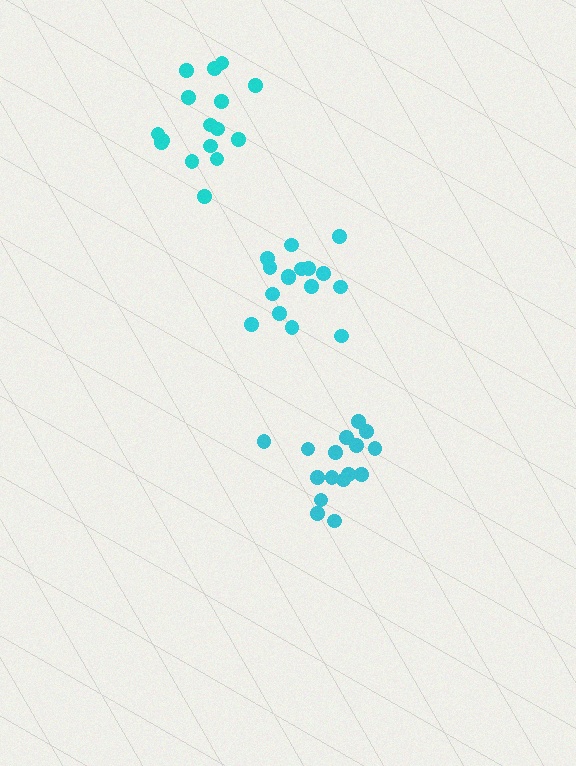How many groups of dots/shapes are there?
There are 3 groups.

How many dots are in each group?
Group 1: 16 dots, Group 2: 16 dots, Group 3: 16 dots (48 total).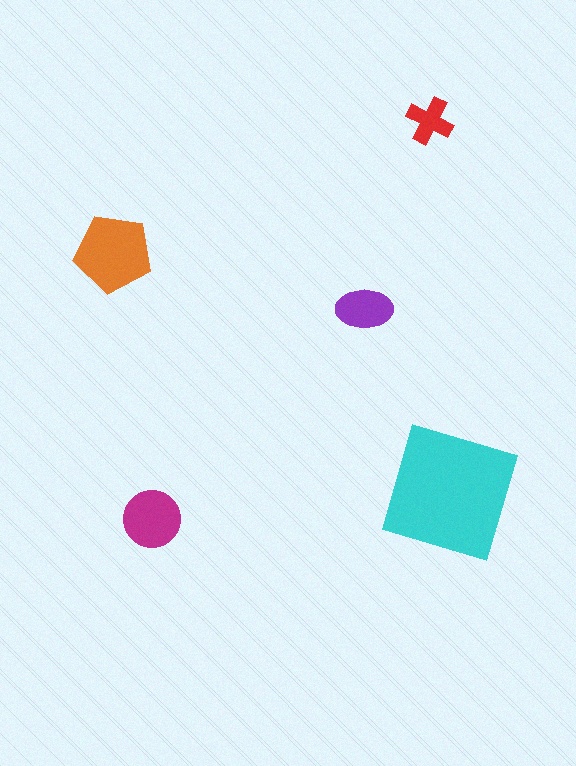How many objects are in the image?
There are 5 objects in the image.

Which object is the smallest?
The red cross.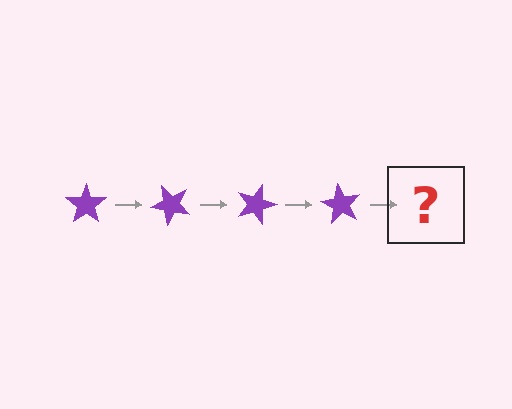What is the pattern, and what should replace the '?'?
The pattern is that the star rotates 45 degrees each step. The '?' should be a purple star rotated 180 degrees.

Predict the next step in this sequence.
The next step is a purple star rotated 180 degrees.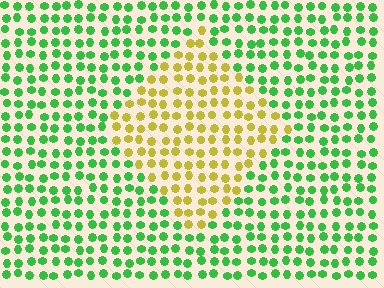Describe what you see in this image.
The image is filled with small green elements in a uniform arrangement. A diamond-shaped region is visible where the elements are tinted to a slightly different hue, forming a subtle color boundary.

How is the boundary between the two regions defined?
The boundary is defined purely by a slight shift in hue (about 67 degrees). Spacing, size, and orientation are identical on both sides.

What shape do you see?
I see a diamond.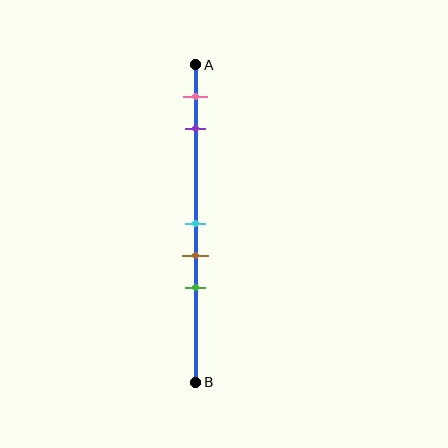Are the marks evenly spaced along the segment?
No, the marks are not evenly spaced.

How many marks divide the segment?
There are 5 marks dividing the segment.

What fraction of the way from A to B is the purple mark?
The purple mark is approximately 20% (0.2) of the way from A to B.